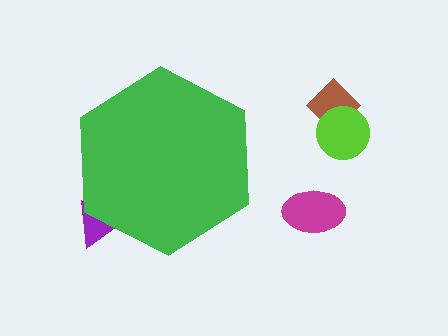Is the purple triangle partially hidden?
Yes, the purple triangle is partially hidden behind the green hexagon.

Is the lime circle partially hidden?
No, the lime circle is fully visible.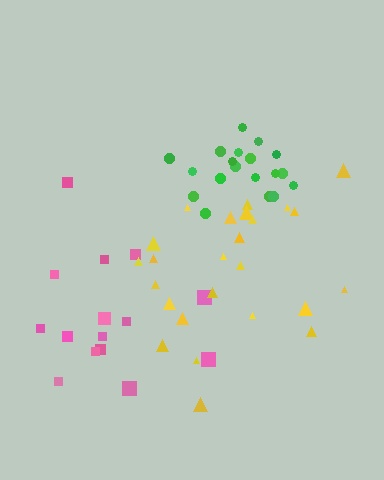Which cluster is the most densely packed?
Green.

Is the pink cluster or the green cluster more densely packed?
Green.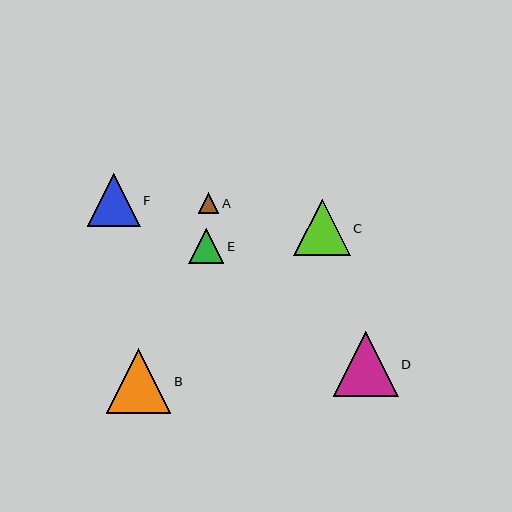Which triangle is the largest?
Triangle D is the largest with a size of approximately 65 pixels.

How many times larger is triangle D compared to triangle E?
Triangle D is approximately 1.9 times the size of triangle E.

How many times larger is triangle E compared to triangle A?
Triangle E is approximately 1.7 times the size of triangle A.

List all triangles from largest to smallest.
From largest to smallest: D, B, C, F, E, A.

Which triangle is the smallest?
Triangle A is the smallest with a size of approximately 21 pixels.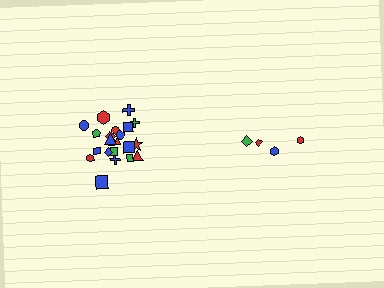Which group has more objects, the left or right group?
The left group.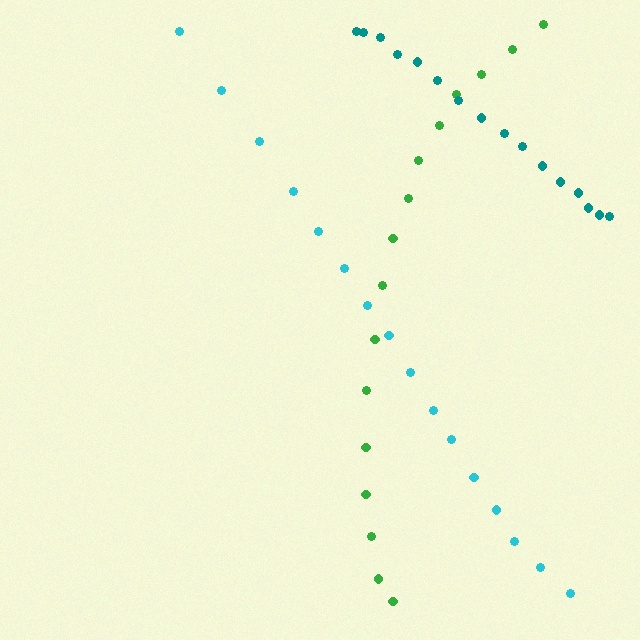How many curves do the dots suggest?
There are 3 distinct paths.